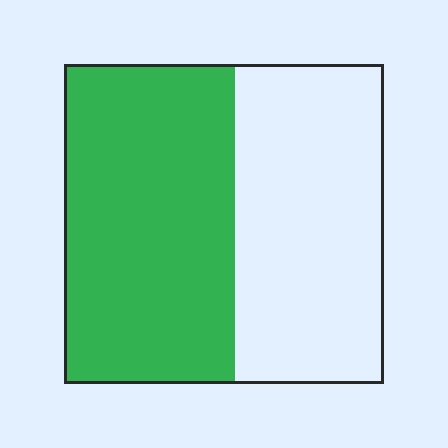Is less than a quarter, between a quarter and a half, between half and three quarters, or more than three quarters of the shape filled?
Between half and three quarters.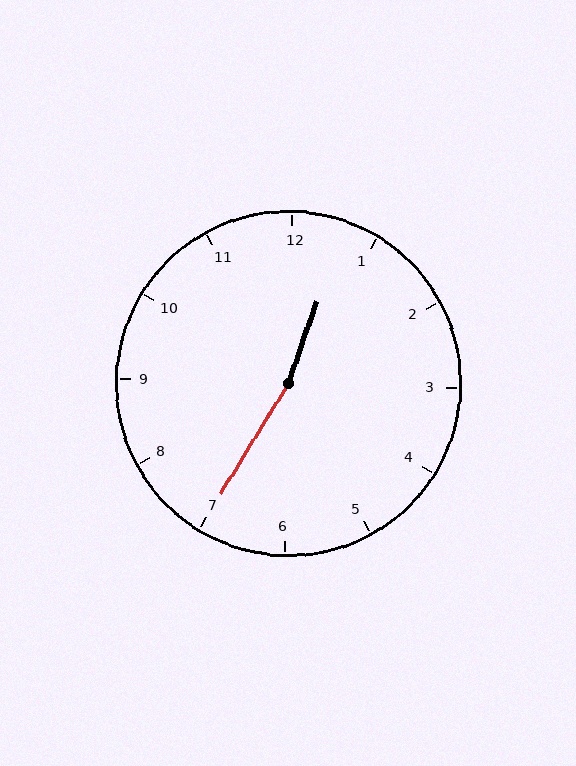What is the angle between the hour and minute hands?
Approximately 168 degrees.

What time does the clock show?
12:35.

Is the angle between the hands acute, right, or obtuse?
It is obtuse.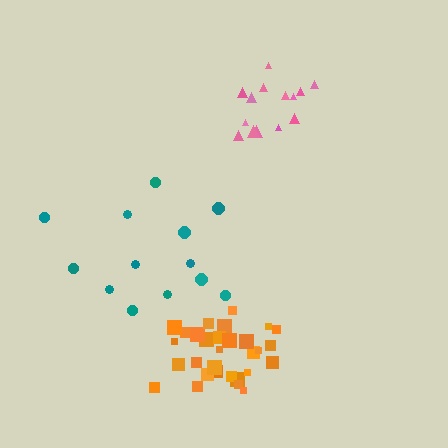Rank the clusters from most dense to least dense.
orange, pink, teal.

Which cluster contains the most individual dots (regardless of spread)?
Orange (30).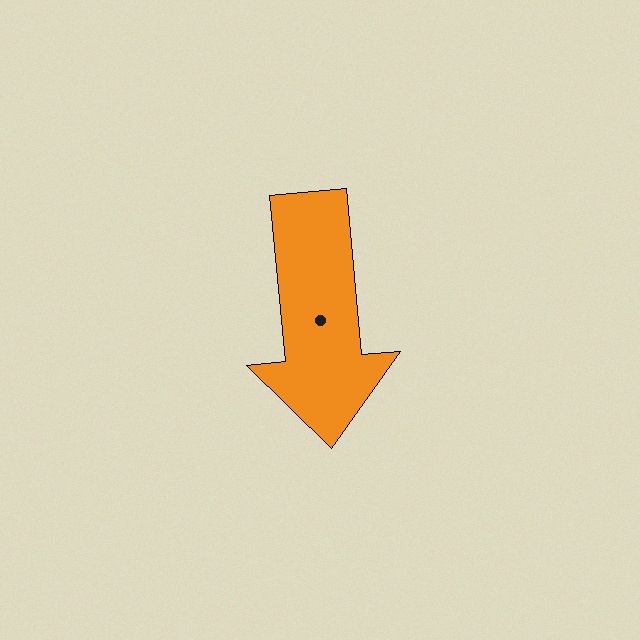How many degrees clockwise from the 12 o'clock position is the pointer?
Approximately 175 degrees.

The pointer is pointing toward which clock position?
Roughly 6 o'clock.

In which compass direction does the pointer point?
South.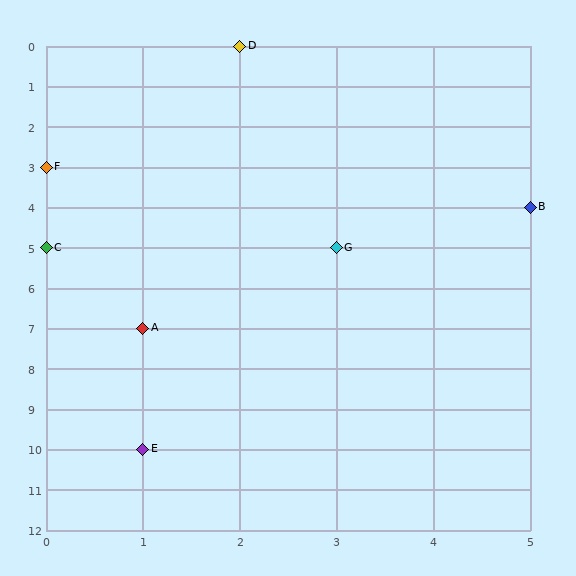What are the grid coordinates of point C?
Point C is at grid coordinates (0, 5).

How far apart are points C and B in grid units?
Points C and B are 5 columns and 1 row apart (about 5.1 grid units diagonally).